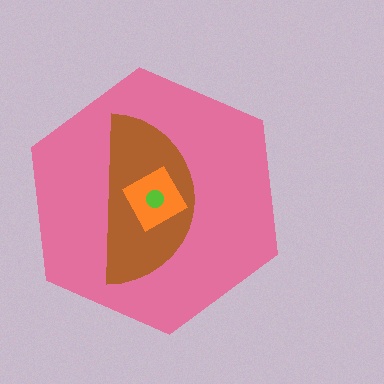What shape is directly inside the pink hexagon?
The brown semicircle.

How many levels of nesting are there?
4.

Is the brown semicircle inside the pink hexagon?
Yes.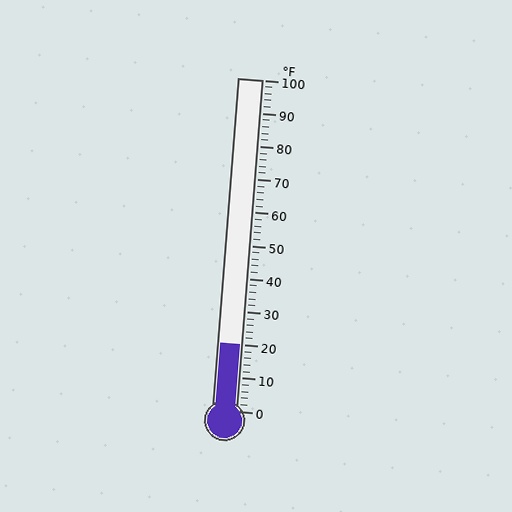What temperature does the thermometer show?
The thermometer shows approximately 20°F.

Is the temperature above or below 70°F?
The temperature is below 70°F.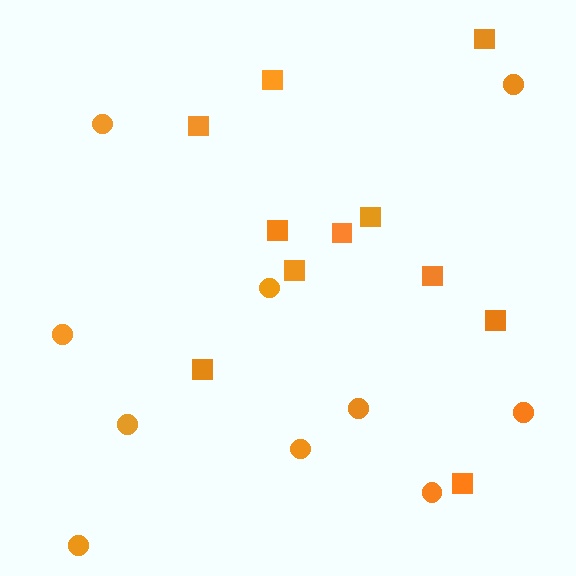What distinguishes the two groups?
There are 2 groups: one group of squares (11) and one group of circles (10).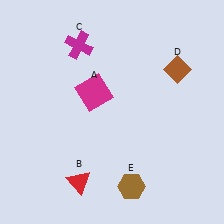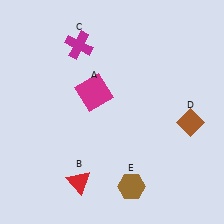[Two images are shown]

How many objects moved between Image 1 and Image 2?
1 object moved between the two images.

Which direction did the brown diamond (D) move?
The brown diamond (D) moved down.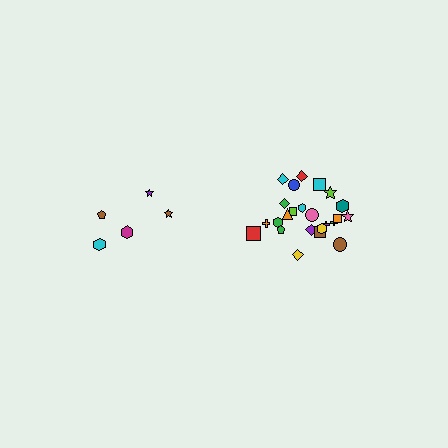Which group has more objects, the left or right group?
The right group.